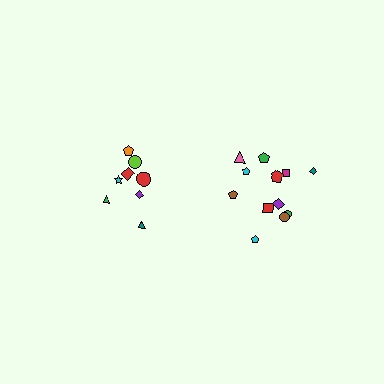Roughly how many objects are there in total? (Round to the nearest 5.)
Roughly 20 objects in total.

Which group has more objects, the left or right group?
The right group.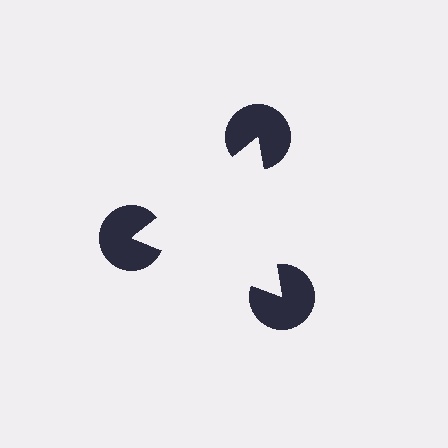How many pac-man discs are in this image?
There are 3 — one at each vertex of the illusory triangle.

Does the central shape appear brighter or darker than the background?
It typically appears slightly brighter than the background, even though no actual brightness change is drawn.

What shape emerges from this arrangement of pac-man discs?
An illusory triangle — its edges are inferred from the aligned wedge cuts in the pac-man discs, not physically drawn.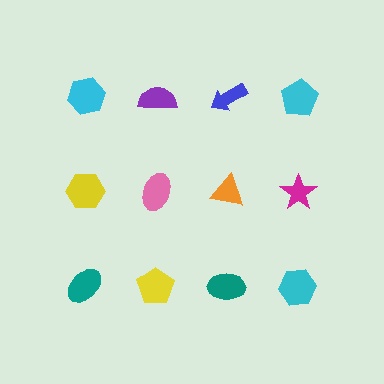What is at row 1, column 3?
A blue arrow.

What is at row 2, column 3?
An orange triangle.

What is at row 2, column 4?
A magenta star.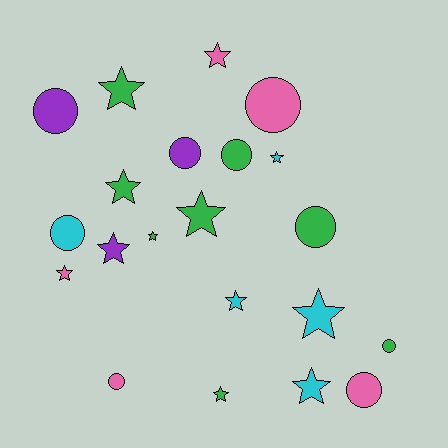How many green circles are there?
There are 3 green circles.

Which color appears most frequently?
Green, with 8 objects.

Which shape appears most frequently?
Star, with 12 objects.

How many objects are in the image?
There are 21 objects.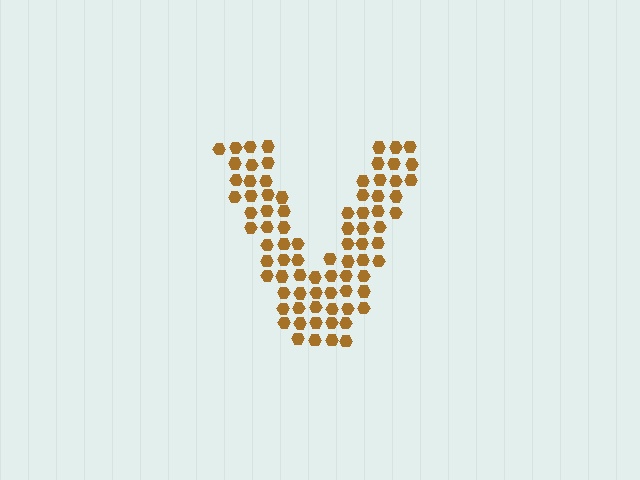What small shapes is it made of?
It is made of small hexagons.